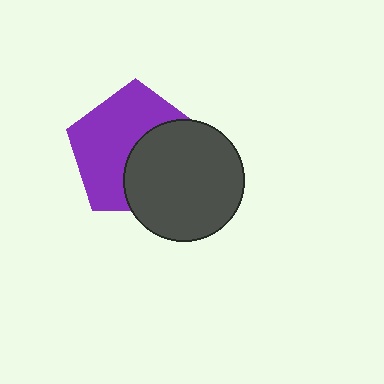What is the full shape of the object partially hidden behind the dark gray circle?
The partially hidden object is a purple pentagon.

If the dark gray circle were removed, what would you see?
You would see the complete purple pentagon.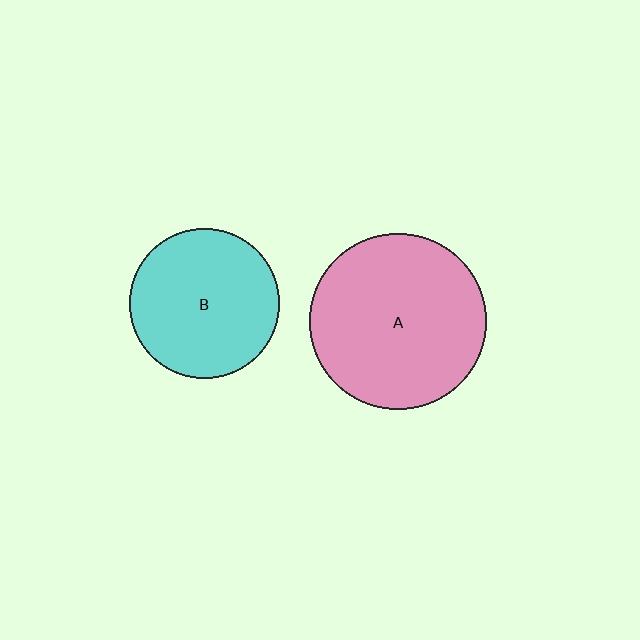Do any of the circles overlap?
No, none of the circles overlap.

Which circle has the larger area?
Circle A (pink).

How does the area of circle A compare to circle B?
Approximately 1.4 times.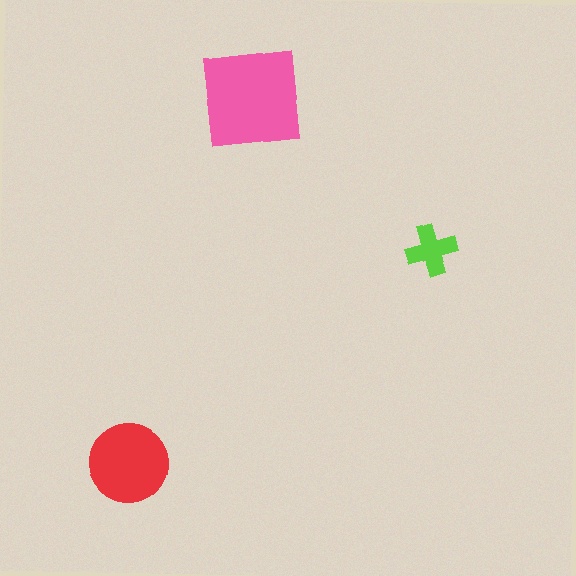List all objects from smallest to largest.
The lime cross, the red circle, the pink square.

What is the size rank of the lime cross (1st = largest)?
3rd.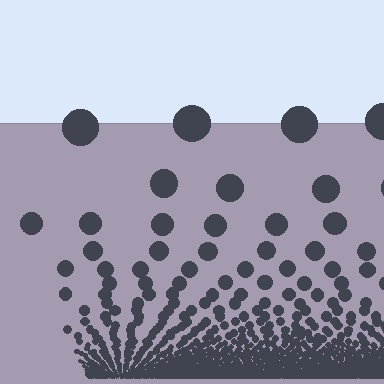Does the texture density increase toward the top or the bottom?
Density increases toward the bottom.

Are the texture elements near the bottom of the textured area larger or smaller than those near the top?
Smaller. The gradient is inverted — elements near the bottom are smaller and denser.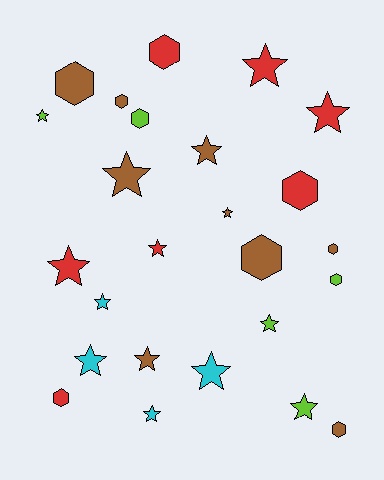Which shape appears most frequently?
Star, with 15 objects.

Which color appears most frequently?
Brown, with 9 objects.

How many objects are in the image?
There are 25 objects.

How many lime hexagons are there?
There are 2 lime hexagons.